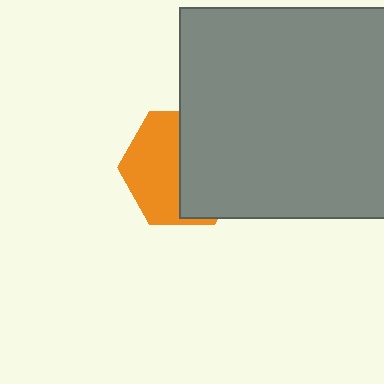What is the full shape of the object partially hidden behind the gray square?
The partially hidden object is an orange hexagon.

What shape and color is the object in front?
The object in front is a gray square.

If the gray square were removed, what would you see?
You would see the complete orange hexagon.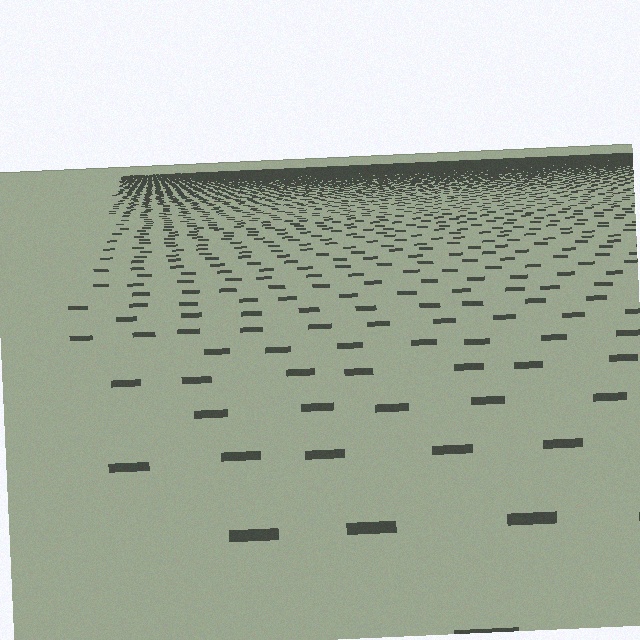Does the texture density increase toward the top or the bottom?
Density increases toward the top.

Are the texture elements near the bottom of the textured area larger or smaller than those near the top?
Larger. Near the bottom, elements are closer to the viewer and appear at a bigger on-screen size.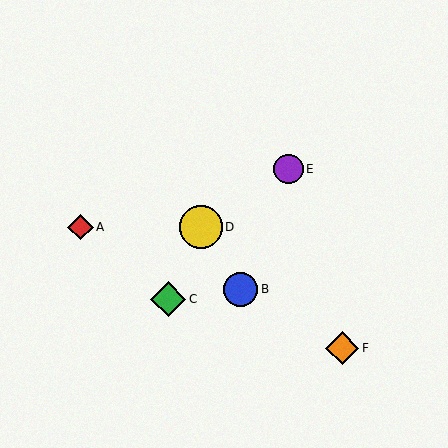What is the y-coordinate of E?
Object E is at y≈169.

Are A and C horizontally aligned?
No, A is at y≈227 and C is at y≈299.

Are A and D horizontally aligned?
Yes, both are at y≈227.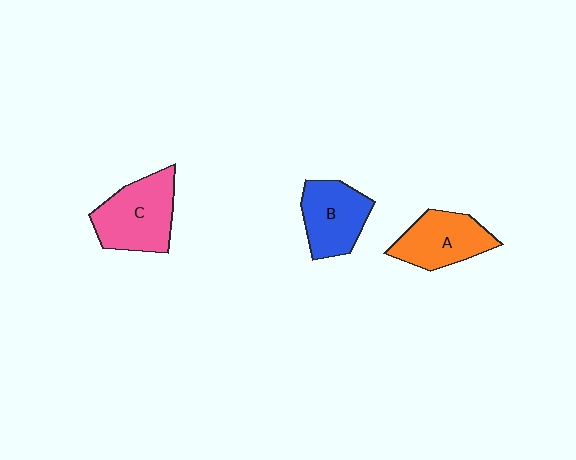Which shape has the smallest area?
Shape B (blue).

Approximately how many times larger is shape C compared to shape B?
Approximately 1.2 times.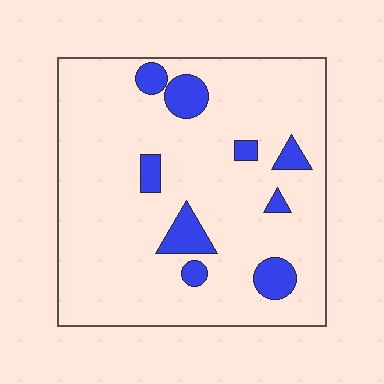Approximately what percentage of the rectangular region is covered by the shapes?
Approximately 10%.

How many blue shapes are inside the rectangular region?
9.